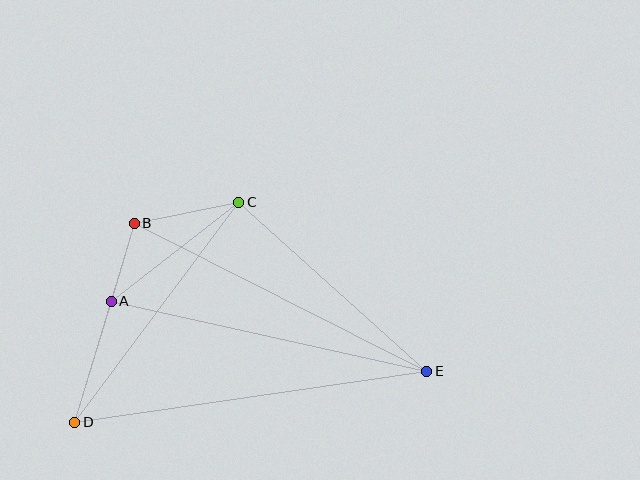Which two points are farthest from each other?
Points D and E are farthest from each other.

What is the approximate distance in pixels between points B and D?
The distance between B and D is approximately 208 pixels.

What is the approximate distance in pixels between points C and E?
The distance between C and E is approximately 253 pixels.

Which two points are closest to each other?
Points A and B are closest to each other.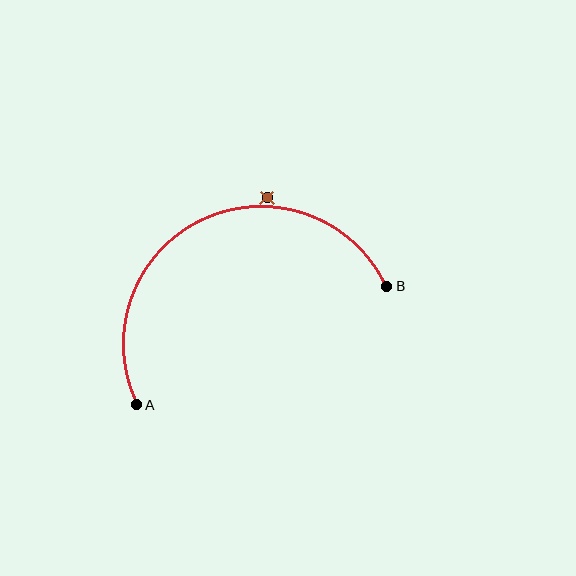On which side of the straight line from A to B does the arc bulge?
The arc bulges above the straight line connecting A and B.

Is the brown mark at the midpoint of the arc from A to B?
No — the brown mark does not lie on the arc at all. It sits slightly outside the curve.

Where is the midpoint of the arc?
The arc midpoint is the point on the curve farthest from the straight line joining A and B. It sits above that line.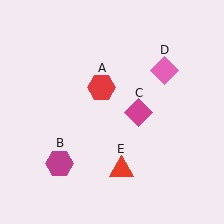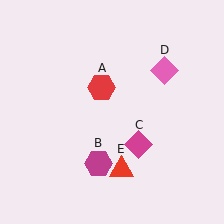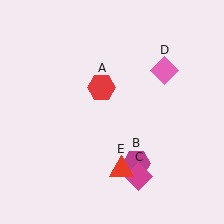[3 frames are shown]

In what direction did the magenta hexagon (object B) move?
The magenta hexagon (object B) moved right.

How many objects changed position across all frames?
2 objects changed position: magenta hexagon (object B), magenta diamond (object C).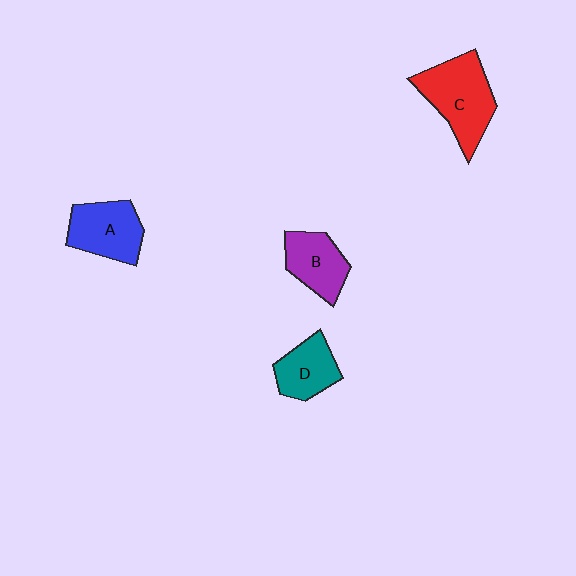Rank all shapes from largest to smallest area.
From largest to smallest: C (red), A (blue), B (purple), D (teal).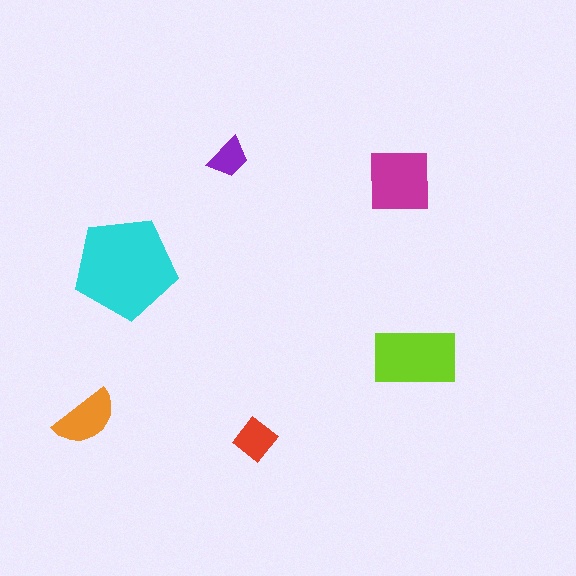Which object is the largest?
The cyan pentagon.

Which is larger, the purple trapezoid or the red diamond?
The red diamond.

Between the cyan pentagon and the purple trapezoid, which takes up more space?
The cyan pentagon.